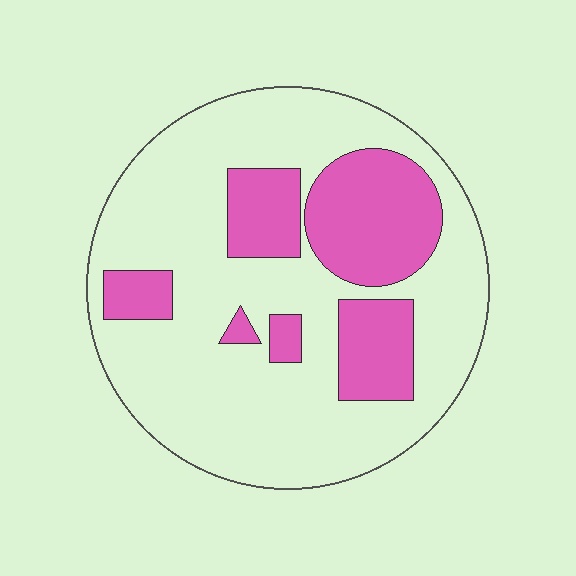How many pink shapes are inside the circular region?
6.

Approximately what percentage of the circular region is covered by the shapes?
Approximately 30%.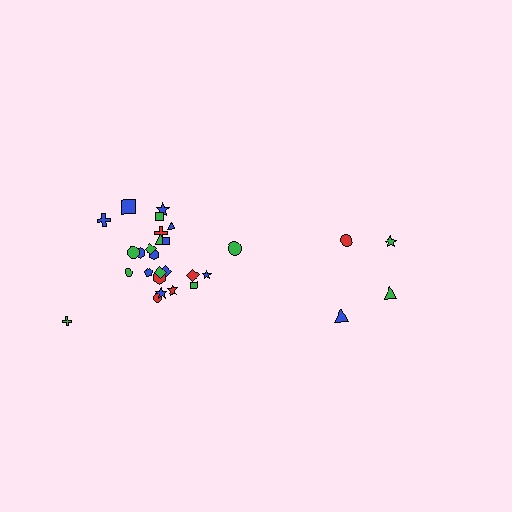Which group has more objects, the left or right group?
The left group.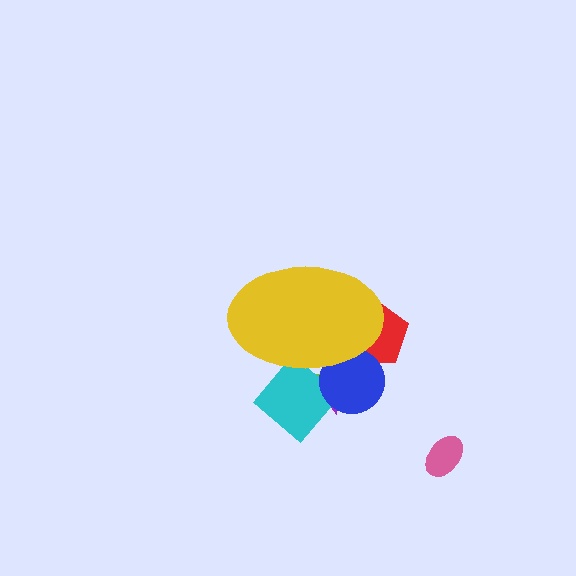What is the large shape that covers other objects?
A yellow ellipse.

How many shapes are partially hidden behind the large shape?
5 shapes are partially hidden.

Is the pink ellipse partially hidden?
No, the pink ellipse is fully visible.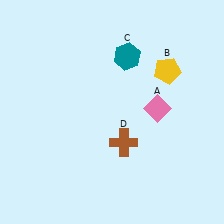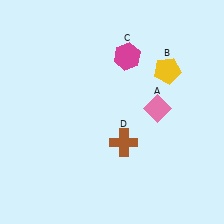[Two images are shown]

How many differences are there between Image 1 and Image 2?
There is 1 difference between the two images.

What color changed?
The hexagon (C) changed from teal in Image 1 to magenta in Image 2.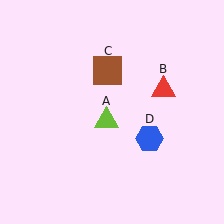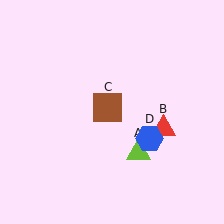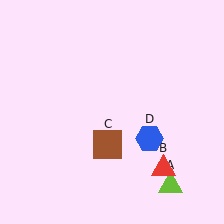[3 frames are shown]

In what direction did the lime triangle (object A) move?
The lime triangle (object A) moved down and to the right.